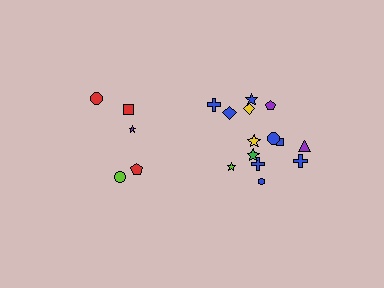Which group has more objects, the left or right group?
The right group.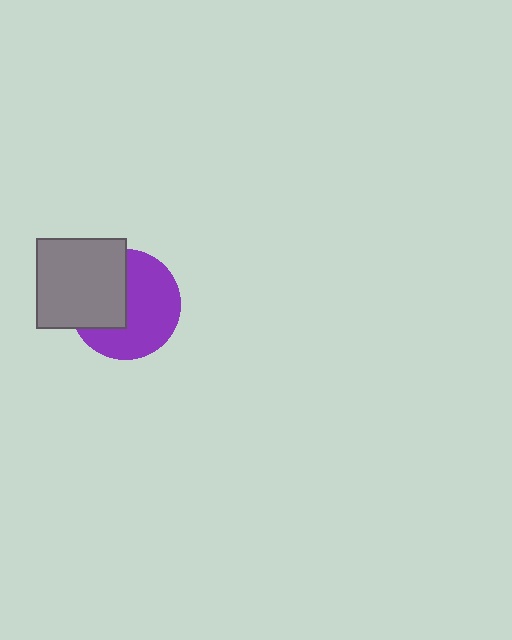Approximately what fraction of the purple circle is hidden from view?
Roughly 41% of the purple circle is hidden behind the gray square.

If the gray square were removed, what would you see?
You would see the complete purple circle.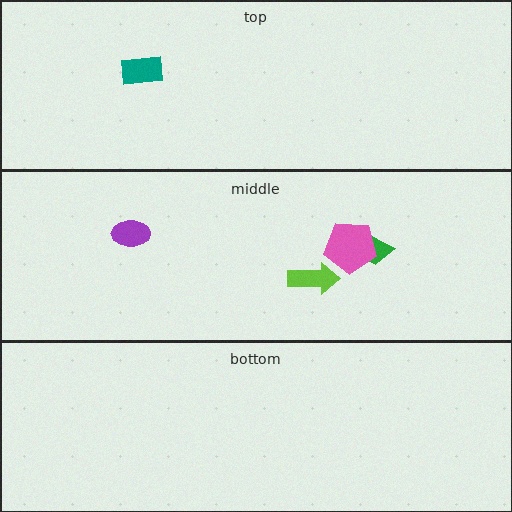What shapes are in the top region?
The teal rectangle.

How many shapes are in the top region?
1.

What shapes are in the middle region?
The lime arrow, the green trapezoid, the pink pentagon, the purple ellipse.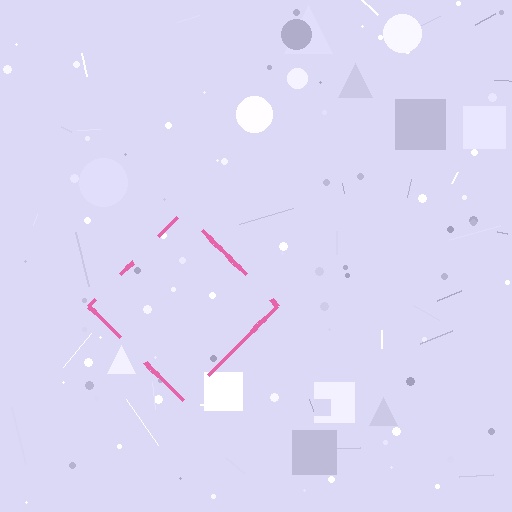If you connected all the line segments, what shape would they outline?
They would outline a diamond.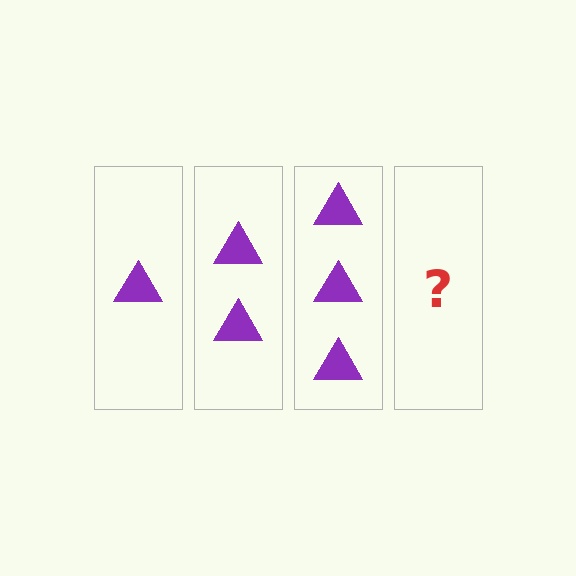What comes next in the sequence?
The next element should be 4 triangles.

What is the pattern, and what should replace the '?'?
The pattern is that each step adds one more triangle. The '?' should be 4 triangles.